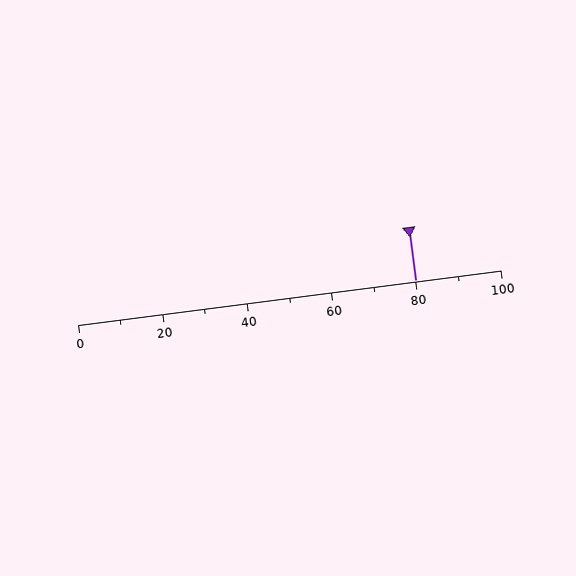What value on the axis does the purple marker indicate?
The marker indicates approximately 80.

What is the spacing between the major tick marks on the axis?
The major ticks are spaced 20 apart.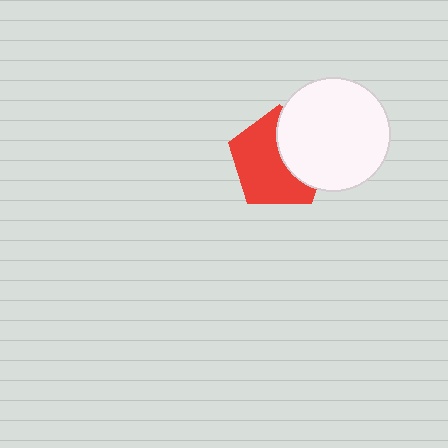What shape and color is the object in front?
The object in front is a white circle.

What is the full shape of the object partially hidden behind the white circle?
The partially hidden object is a red pentagon.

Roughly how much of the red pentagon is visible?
About half of it is visible (roughly 62%).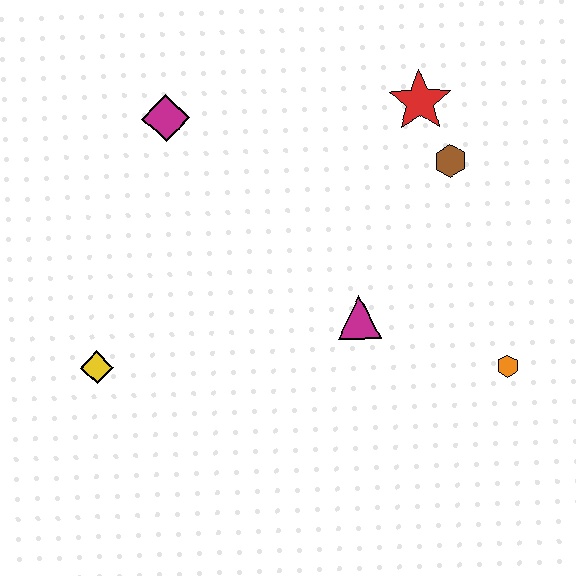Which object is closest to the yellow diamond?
The magenta diamond is closest to the yellow diamond.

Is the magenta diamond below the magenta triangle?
No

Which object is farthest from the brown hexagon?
The yellow diamond is farthest from the brown hexagon.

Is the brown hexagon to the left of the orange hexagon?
Yes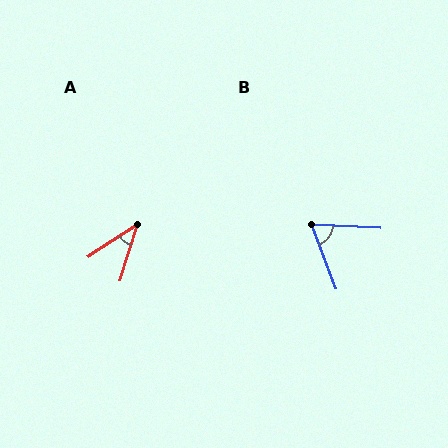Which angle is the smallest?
A, at approximately 40 degrees.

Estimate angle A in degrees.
Approximately 40 degrees.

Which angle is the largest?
B, at approximately 66 degrees.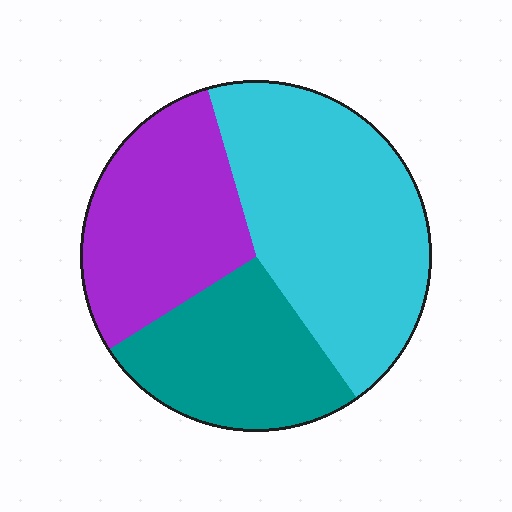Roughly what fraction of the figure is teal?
Teal takes up about one quarter (1/4) of the figure.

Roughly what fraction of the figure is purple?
Purple takes up between a quarter and a half of the figure.